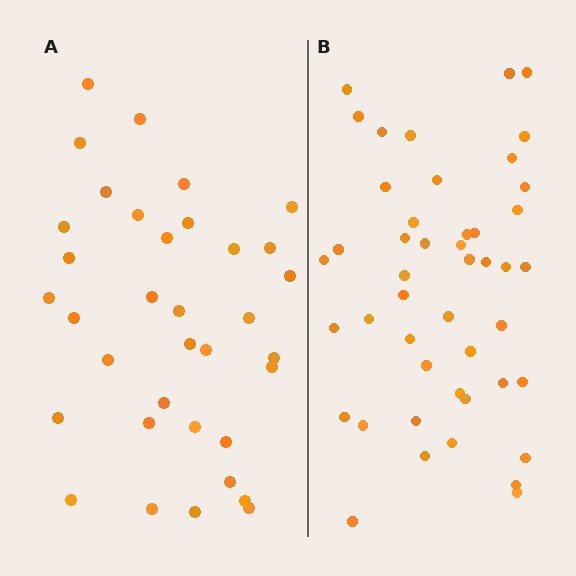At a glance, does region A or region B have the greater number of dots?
Region B (the right region) has more dots.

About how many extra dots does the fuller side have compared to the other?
Region B has roughly 12 or so more dots than region A.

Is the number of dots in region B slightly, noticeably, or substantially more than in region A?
Region B has noticeably more, but not dramatically so. The ratio is roughly 1.3 to 1.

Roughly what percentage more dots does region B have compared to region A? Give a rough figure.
About 30% more.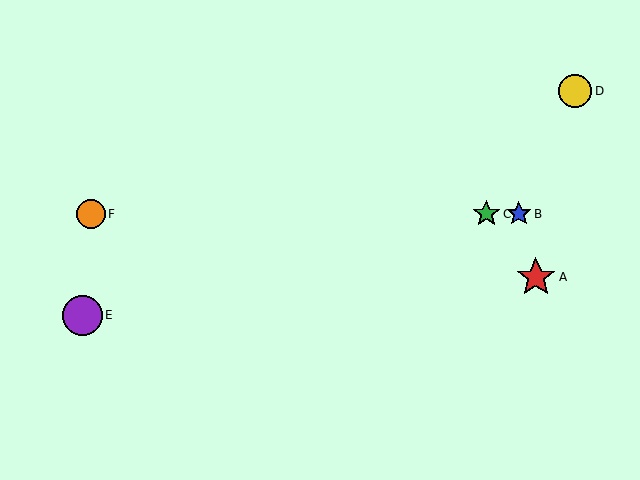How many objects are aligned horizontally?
3 objects (B, C, F) are aligned horizontally.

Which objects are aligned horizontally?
Objects B, C, F are aligned horizontally.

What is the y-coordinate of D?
Object D is at y≈91.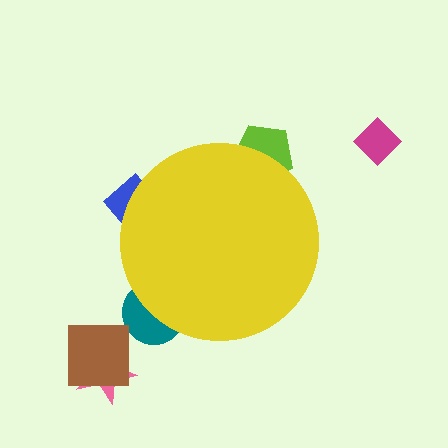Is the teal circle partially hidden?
Yes, the teal circle is partially hidden behind the yellow circle.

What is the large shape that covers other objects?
A yellow circle.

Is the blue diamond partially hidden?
Yes, the blue diamond is partially hidden behind the yellow circle.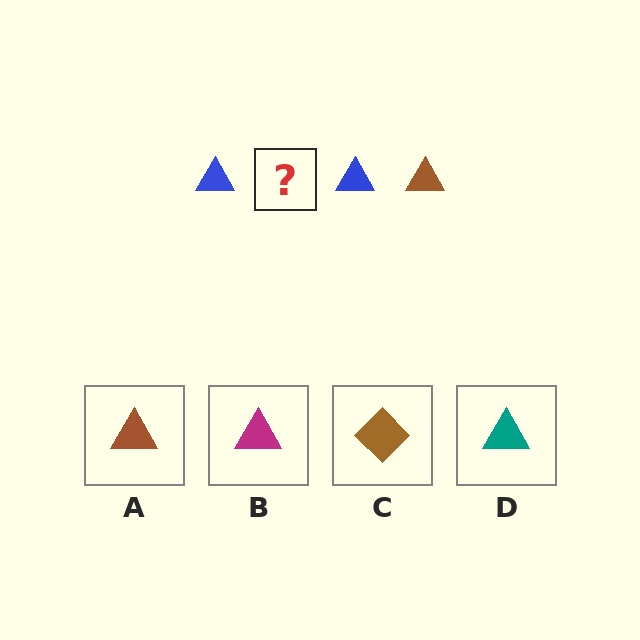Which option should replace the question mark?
Option A.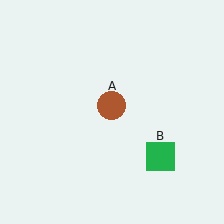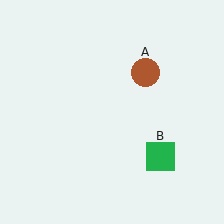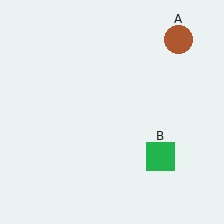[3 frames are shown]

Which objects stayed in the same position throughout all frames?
Green square (object B) remained stationary.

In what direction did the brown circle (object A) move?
The brown circle (object A) moved up and to the right.